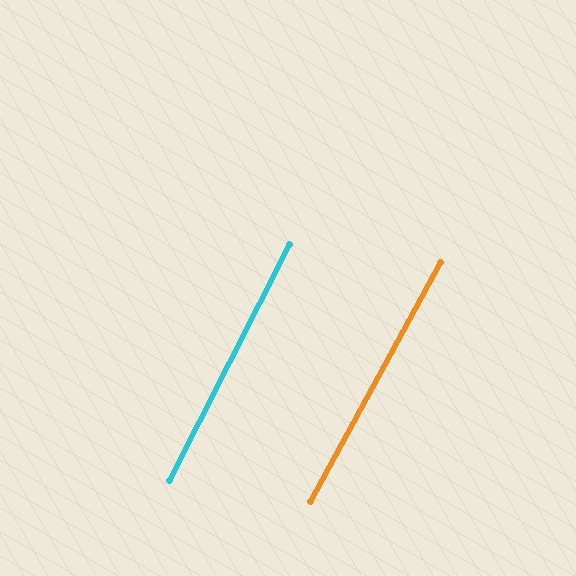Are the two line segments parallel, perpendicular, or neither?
Parallel — their directions differ by only 1.5°.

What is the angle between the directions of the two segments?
Approximately 2 degrees.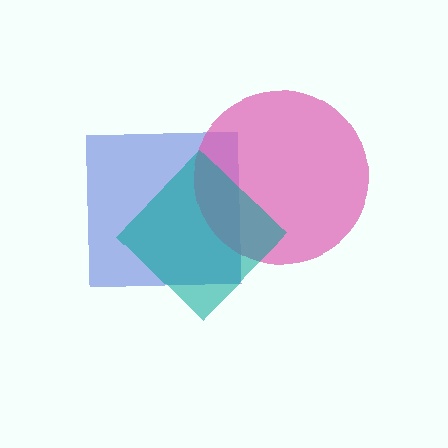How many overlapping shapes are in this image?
There are 3 overlapping shapes in the image.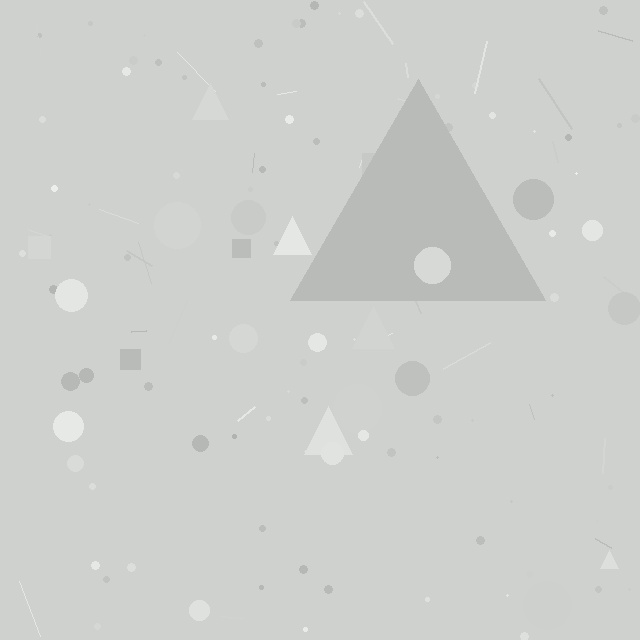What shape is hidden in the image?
A triangle is hidden in the image.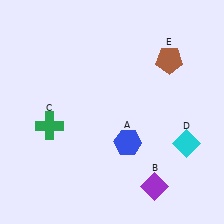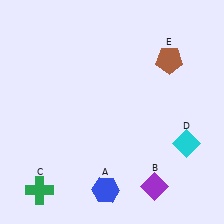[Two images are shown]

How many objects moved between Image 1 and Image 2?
2 objects moved between the two images.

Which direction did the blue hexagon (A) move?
The blue hexagon (A) moved down.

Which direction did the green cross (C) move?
The green cross (C) moved down.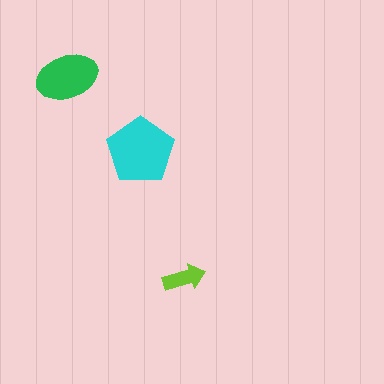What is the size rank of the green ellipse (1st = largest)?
2nd.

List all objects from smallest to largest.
The lime arrow, the green ellipse, the cyan pentagon.